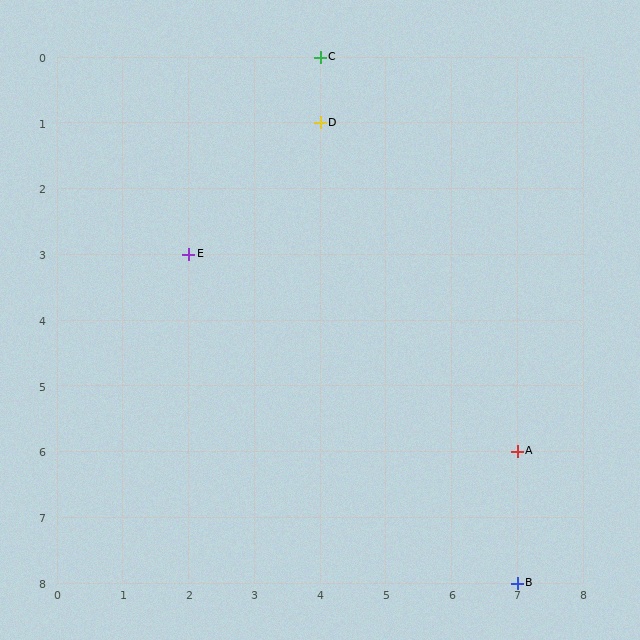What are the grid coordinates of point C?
Point C is at grid coordinates (4, 0).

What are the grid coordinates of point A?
Point A is at grid coordinates (7, 6).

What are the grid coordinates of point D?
Point D is at grid coordinates (4, 1).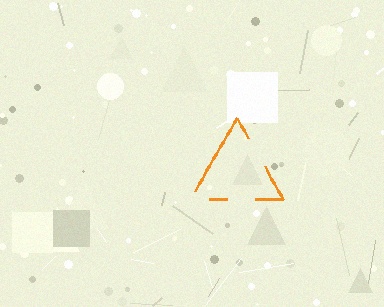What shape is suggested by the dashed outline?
The dashed outline suggests a triangle.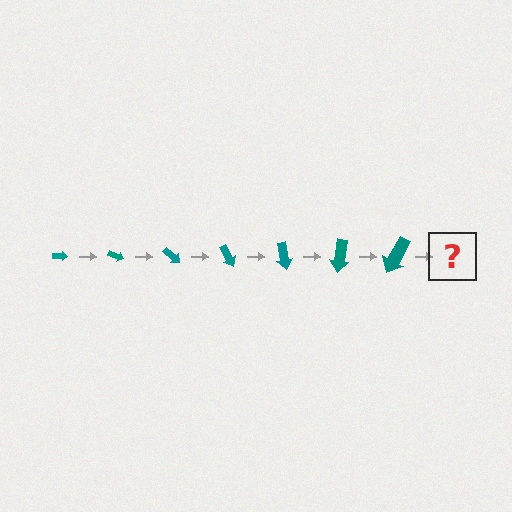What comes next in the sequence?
The next element should be an arrow, larger than the previous one and rotated 140 degrees from the start.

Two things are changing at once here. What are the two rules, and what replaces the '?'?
The two rules are that the arrow grows larger each step and it rotates 20 degrees each step. The '?' should be an arrow, larger than the previous one and rotated 140 degrees from the start.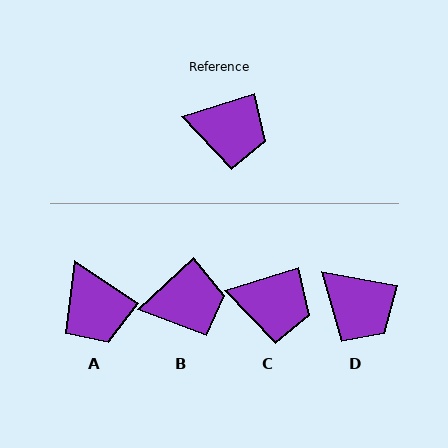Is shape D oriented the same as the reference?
No, it is off by about 28 degrees.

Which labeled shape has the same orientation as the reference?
C.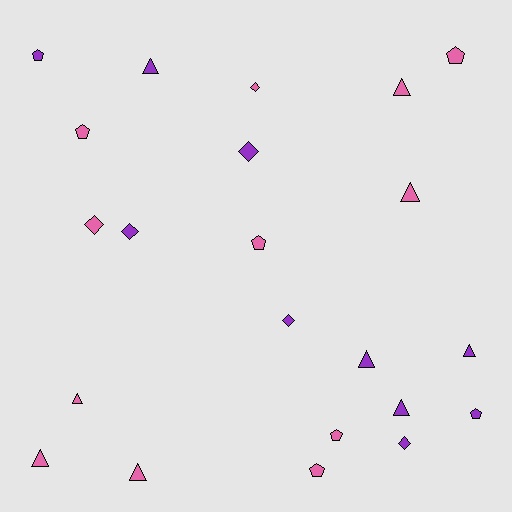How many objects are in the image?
There are 22 objects.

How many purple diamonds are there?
There are 4 purple diamonds.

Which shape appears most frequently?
Triangle, with 9 objects.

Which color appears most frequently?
Pink, with 12 objects.